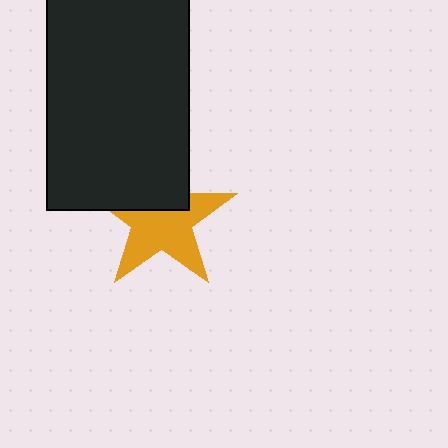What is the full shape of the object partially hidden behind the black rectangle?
The partially hidden object is an orange star.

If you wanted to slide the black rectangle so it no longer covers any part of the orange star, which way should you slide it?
Slide it up — that is the most direct way to separate the two shapes.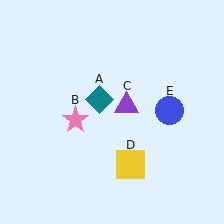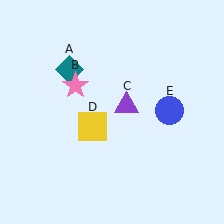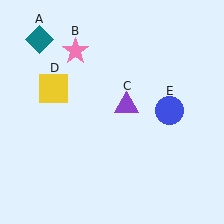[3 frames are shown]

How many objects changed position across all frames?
3 objects changed position: teal diamond (object A), pink star (object B), yellow square (object D).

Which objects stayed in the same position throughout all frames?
Purple triangle (object C) and blue circle (object E) remained stationary.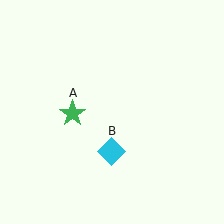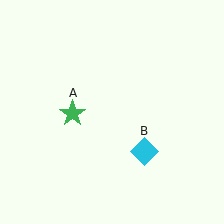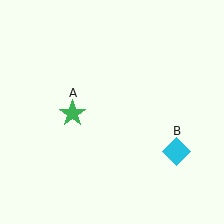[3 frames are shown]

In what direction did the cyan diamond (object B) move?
The cyan diamond (object B) moved right.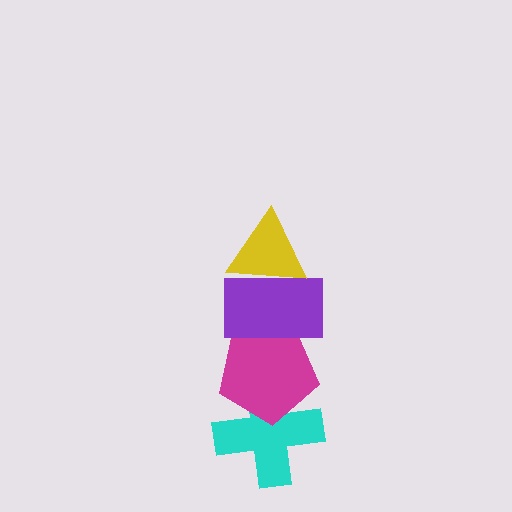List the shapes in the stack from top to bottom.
From top to bottom: the yellow triangle, the purple rectangle, the magenta pentagon, the cyan cross.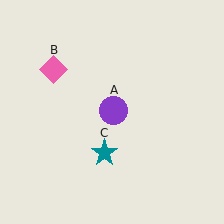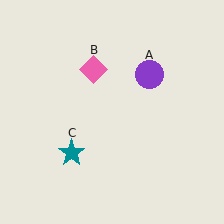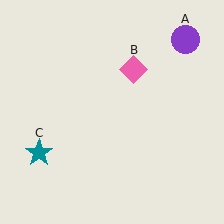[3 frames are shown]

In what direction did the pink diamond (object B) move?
The pink diamond (object B) moved right.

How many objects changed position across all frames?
3 objects changed position: purple circle (object A), pink diamond (object B), teal star (object C).